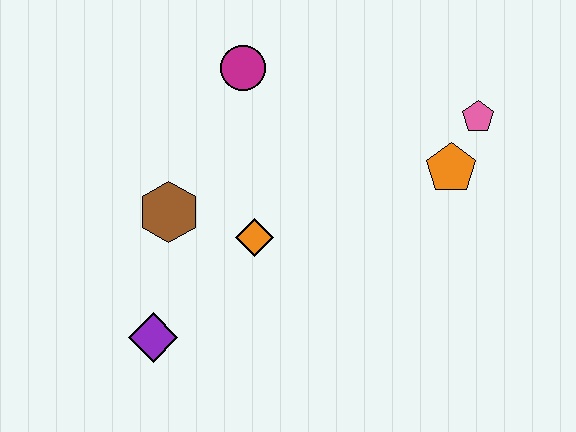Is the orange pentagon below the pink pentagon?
Yes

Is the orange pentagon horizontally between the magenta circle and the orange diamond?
No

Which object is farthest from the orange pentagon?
The purple diamond is farthest from the orange pentagon.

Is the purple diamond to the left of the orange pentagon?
Yes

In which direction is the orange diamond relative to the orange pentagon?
The orange diamond is to the left of the orange pentagon.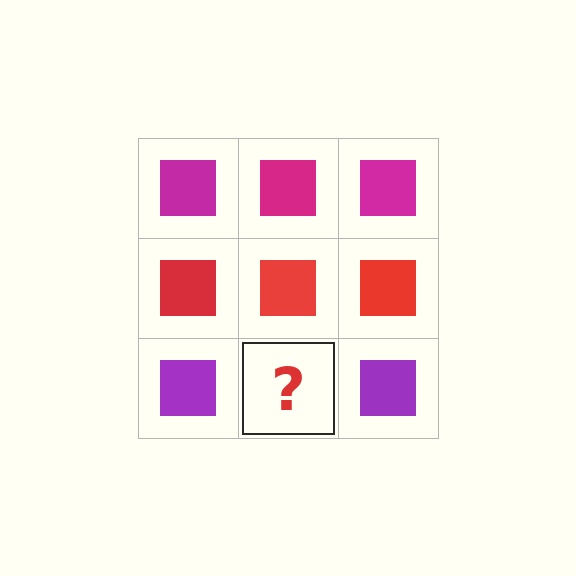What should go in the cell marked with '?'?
The missing cell should contain a purple square.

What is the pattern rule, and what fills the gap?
The rule is that each row has a consistent color. The gap should be filled with a purple square.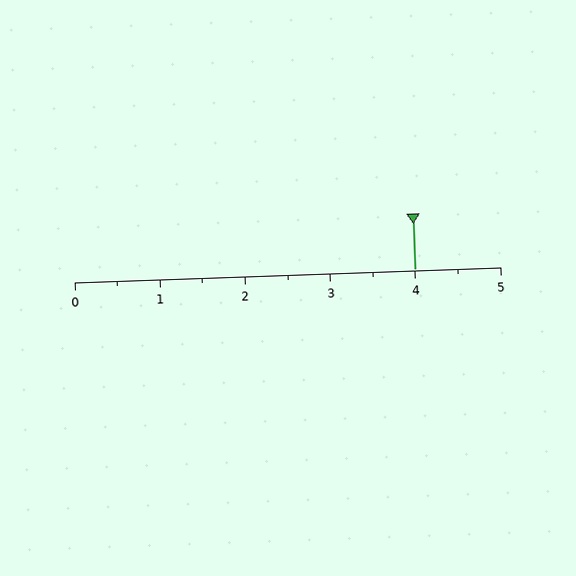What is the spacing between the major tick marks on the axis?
The major ticks are spaced 1 apart.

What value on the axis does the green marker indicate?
The marker indicates approximately 4.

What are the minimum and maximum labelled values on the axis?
The axis runs from 0 to 5.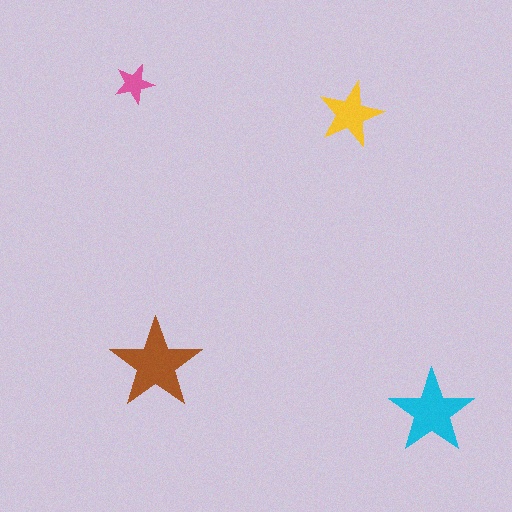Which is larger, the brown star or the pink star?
The brown one.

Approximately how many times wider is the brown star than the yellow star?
About 1.5 times wider.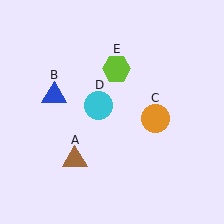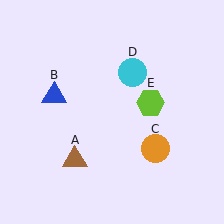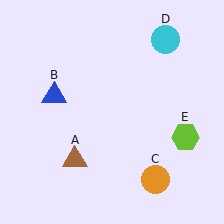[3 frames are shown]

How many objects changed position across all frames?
3 objects changed position: orange circle (object C), cyan circle (object D), lime hexagon (object E).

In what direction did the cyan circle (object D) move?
The cyan circle (object D) moved up and to the right.